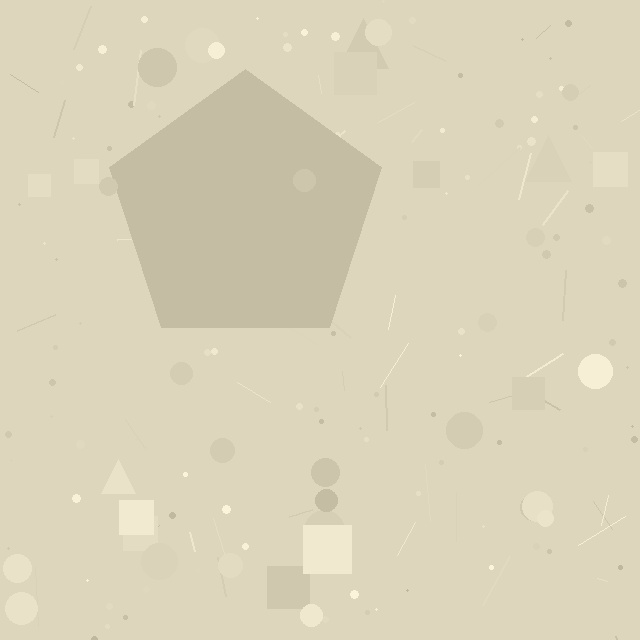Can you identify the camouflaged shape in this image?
The camouflaged shape is a pentagon.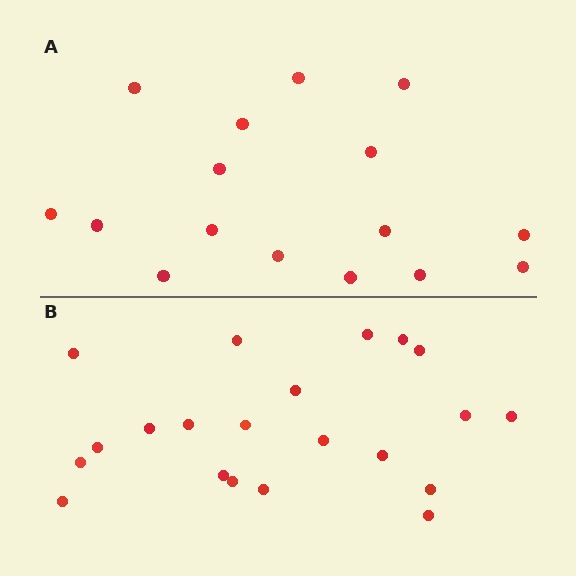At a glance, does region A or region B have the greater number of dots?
Region B (the bottom region) has more dots.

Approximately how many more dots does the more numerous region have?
Region B has about 5 more dots than region A.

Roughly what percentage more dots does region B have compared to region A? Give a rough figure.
About 30% more.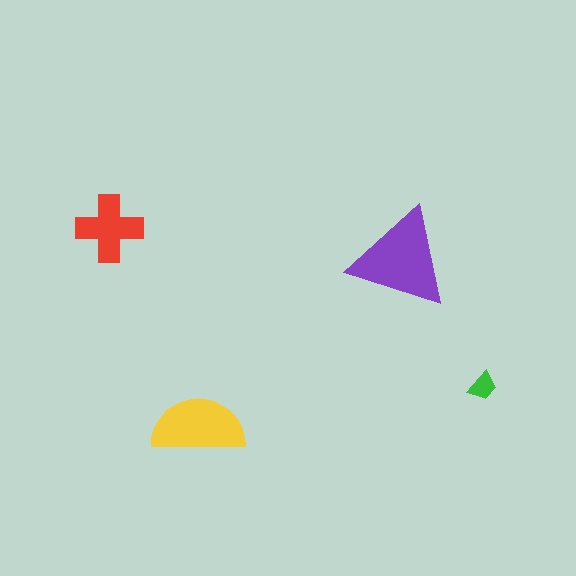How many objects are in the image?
There are 4 objects in the image.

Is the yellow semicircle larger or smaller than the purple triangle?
Smaller.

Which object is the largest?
The purple triangle.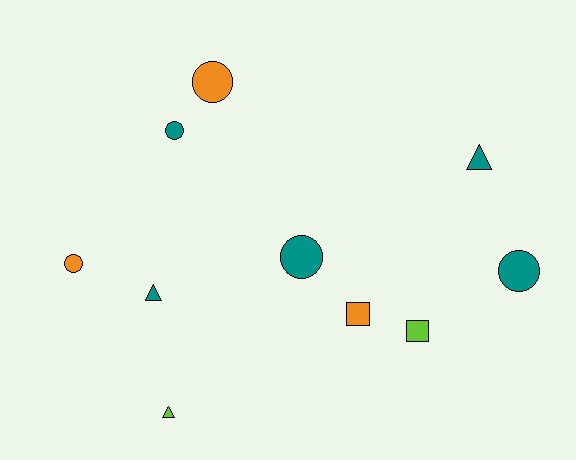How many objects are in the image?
There are 10 objects.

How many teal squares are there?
There are no teal squares.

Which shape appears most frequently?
Circle, with 5 objects.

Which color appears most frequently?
Teal, with 5 objects.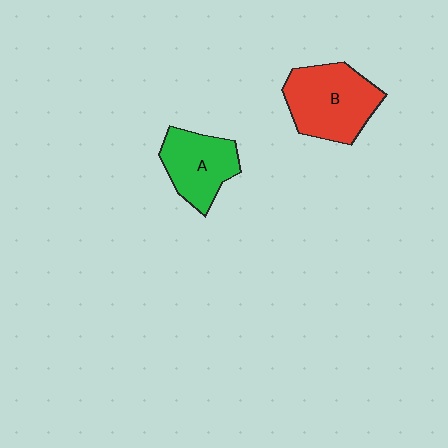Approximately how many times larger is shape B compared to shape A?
Approximately 1.3 times.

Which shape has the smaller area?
Shape A (green).